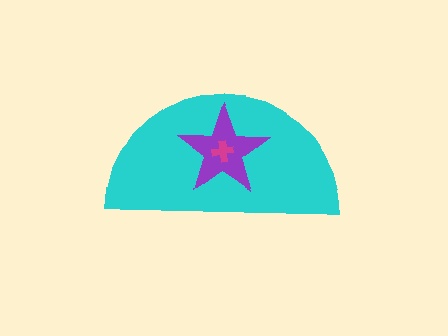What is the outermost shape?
The cyan semicircle.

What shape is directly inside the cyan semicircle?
The purple star.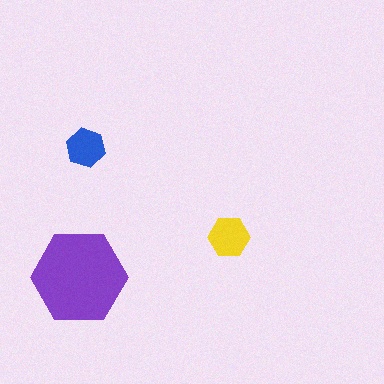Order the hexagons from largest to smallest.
the purple one, the yellow one, the blue one.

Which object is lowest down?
The purple hexagon is bottommost.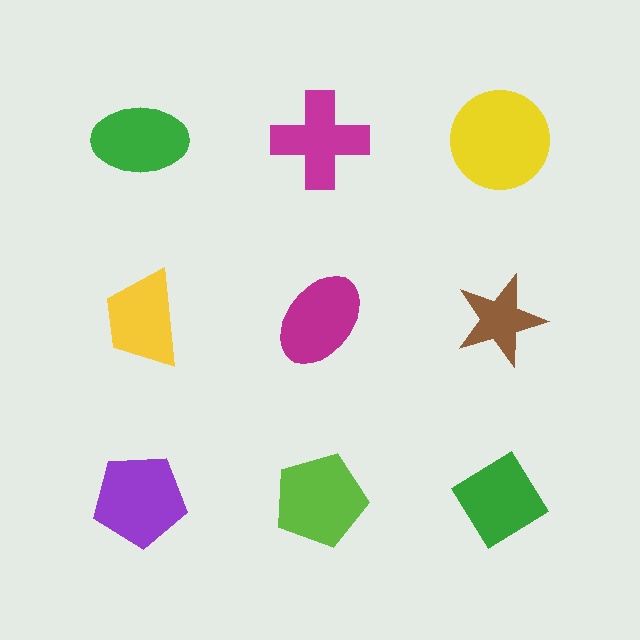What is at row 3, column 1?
A purple pentagon.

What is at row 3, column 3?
A green diamond.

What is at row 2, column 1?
A yellow trapezoid.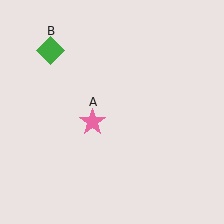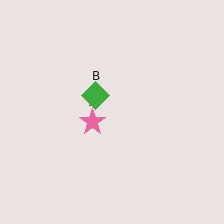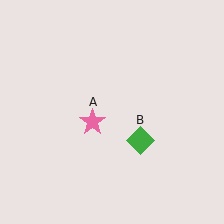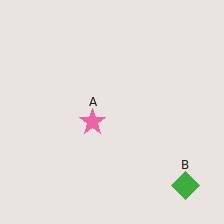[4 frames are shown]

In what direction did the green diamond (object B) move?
The green diamond (object B) moved down and to the right.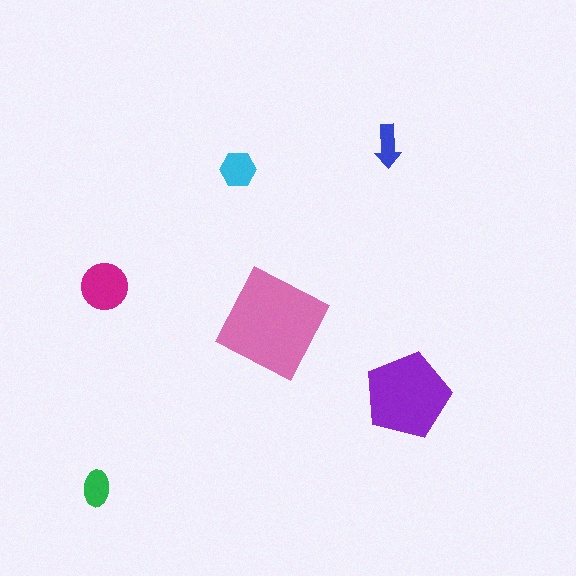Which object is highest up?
The blue arrow is topmost.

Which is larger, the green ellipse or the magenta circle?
The magenta circle.